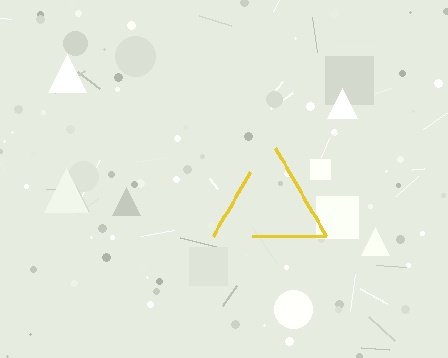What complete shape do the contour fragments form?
The contour fragments form a triangle.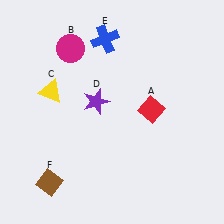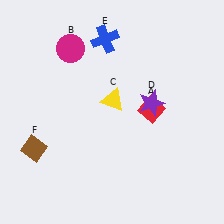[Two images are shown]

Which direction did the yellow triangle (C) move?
The yellow triangle (C) moved right.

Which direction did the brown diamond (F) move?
The brown diamond (F) moved up.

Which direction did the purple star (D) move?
The purple star (D) moved right.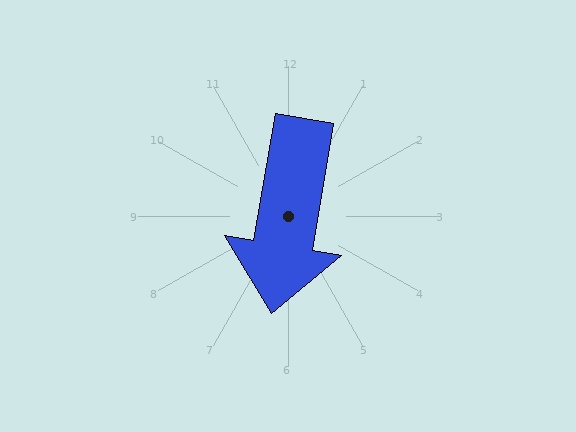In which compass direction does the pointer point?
South.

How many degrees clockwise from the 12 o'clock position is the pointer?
Approximately 190 degrees.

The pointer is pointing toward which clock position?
Roughly 6 o'clock.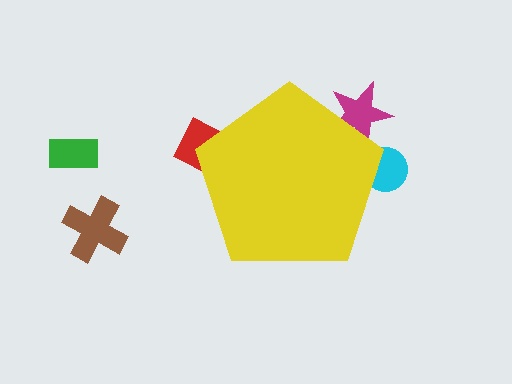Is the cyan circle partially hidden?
Yes, the cyan circle is partially hidden behind the yellow pentagon.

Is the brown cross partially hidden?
No, the brown cross is fully visible.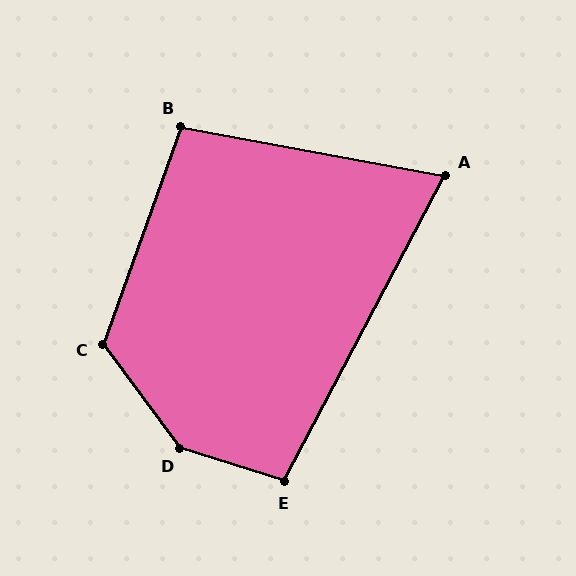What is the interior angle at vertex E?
Approximately 100 degrees (obtuse).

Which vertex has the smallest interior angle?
A, at approximately 73 degrees.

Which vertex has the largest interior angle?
D, at approximately 144 degrees.